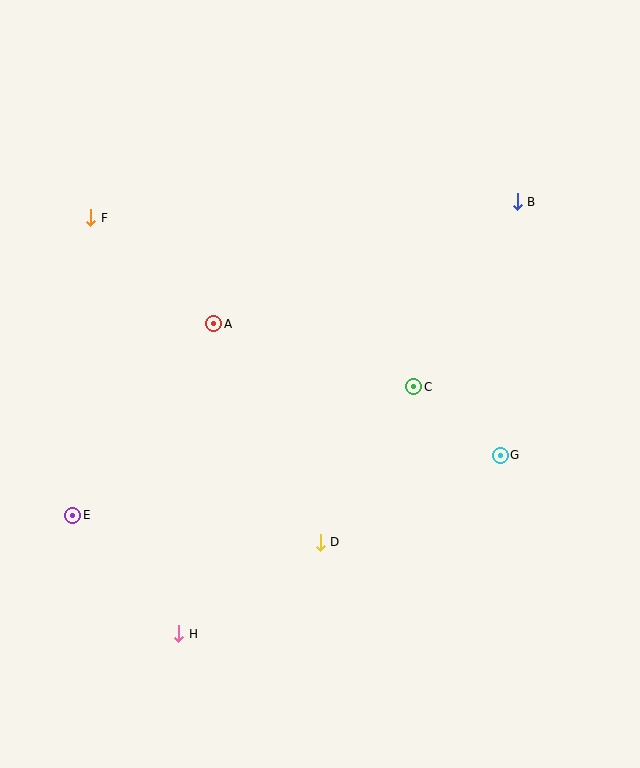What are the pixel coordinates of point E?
Point E is at (73, 515).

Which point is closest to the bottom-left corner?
Point H is closest to the bottom-left corner.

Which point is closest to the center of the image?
Point C at (414, 387) is closest to the center.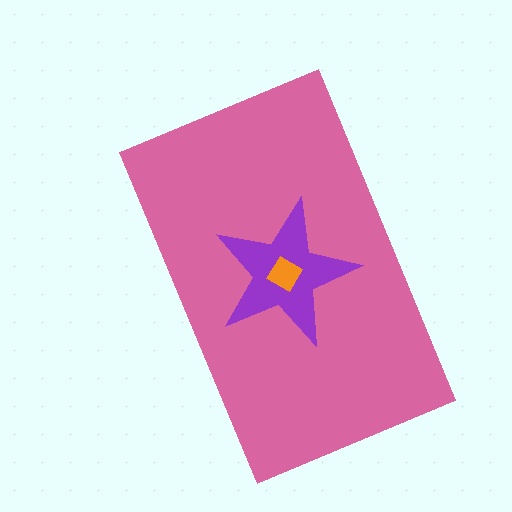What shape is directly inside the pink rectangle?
The purple star.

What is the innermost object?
The orange diamond.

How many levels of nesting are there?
3.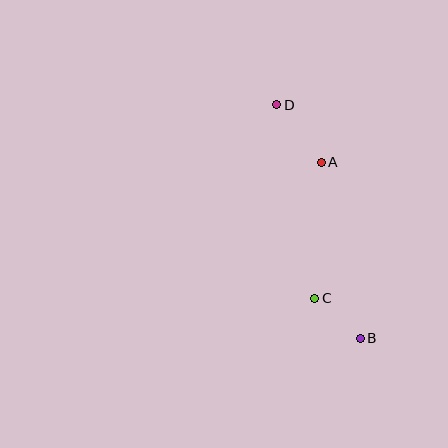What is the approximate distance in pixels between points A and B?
The distance between A and B is approximately 180 pixels.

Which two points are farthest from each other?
Points B and D are farthest from each other.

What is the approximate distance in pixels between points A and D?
The distance between A and D is approximately 73 pixels.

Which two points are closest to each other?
Points B and C are closest to each other.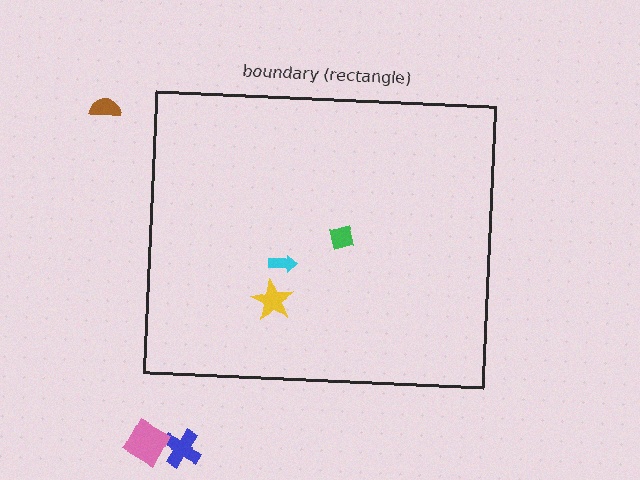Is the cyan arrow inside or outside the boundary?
Inside.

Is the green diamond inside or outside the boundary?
Inside.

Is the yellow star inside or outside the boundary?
Inside.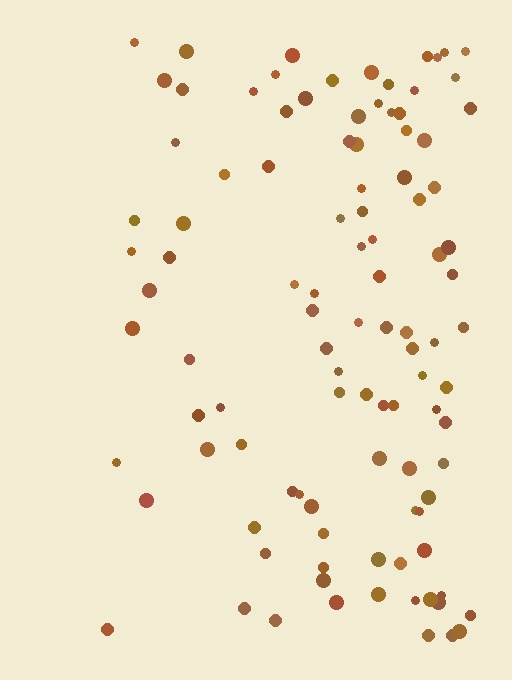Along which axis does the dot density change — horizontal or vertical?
Horizontal.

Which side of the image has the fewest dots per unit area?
The left.